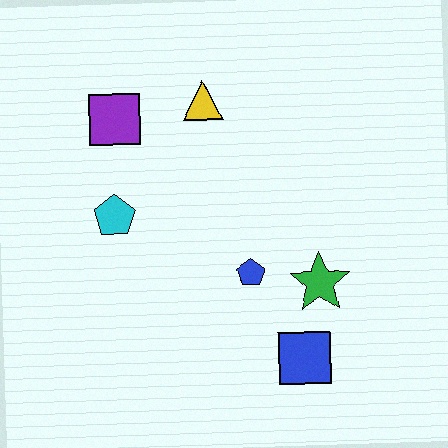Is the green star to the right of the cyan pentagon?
Yes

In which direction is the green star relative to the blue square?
The green star is above the blue square.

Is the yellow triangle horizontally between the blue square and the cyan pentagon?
Yes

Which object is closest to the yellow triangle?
The purple square is closest to the yellow triangle.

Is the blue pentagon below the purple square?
Yes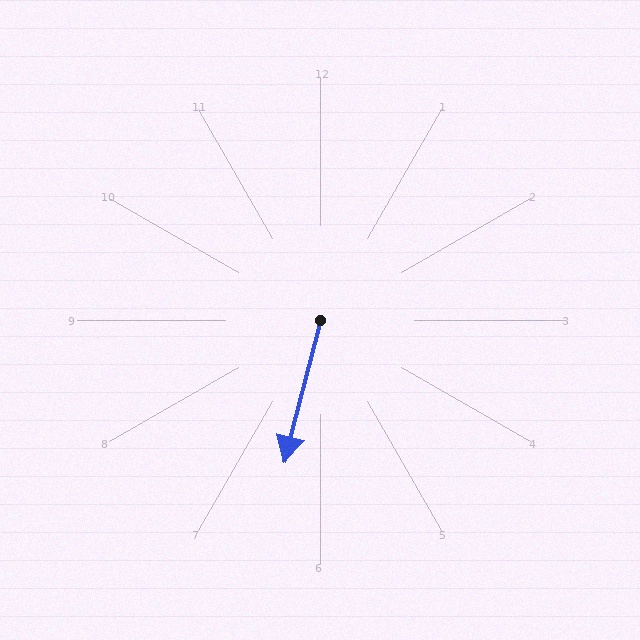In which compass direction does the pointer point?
South.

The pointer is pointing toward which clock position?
Roughly 6 o'clock.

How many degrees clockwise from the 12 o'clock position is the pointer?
Approximately 194 degrees.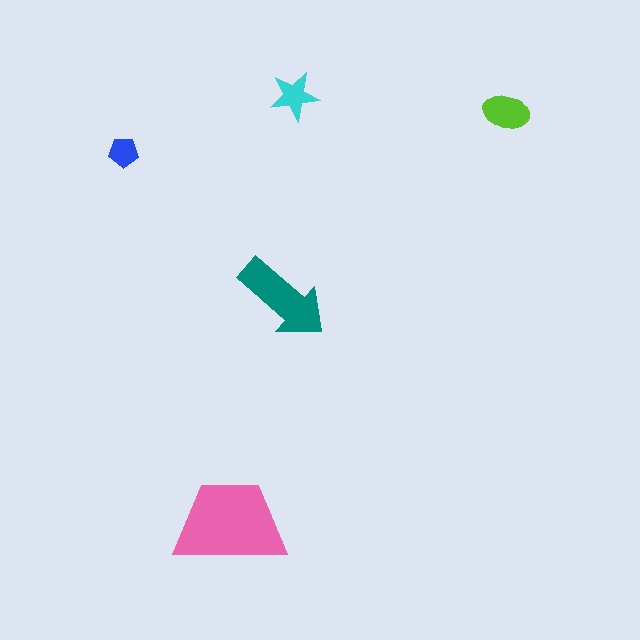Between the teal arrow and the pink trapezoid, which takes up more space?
The pink trapezoid.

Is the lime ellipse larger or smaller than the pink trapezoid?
Smaller.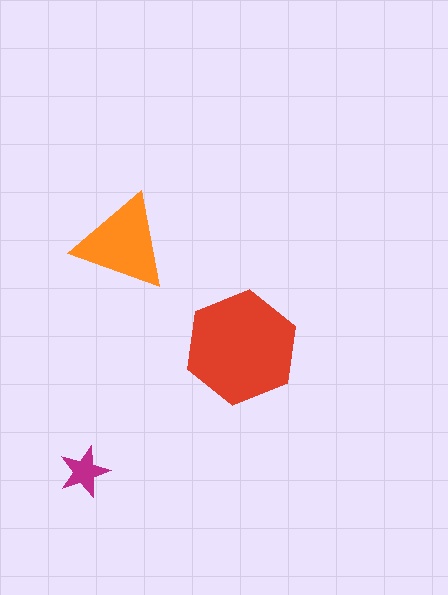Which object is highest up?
The orange triangle is topmost.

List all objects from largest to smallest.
The red hexagon, the orange triangle, the magenta star.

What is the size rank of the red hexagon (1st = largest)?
1st.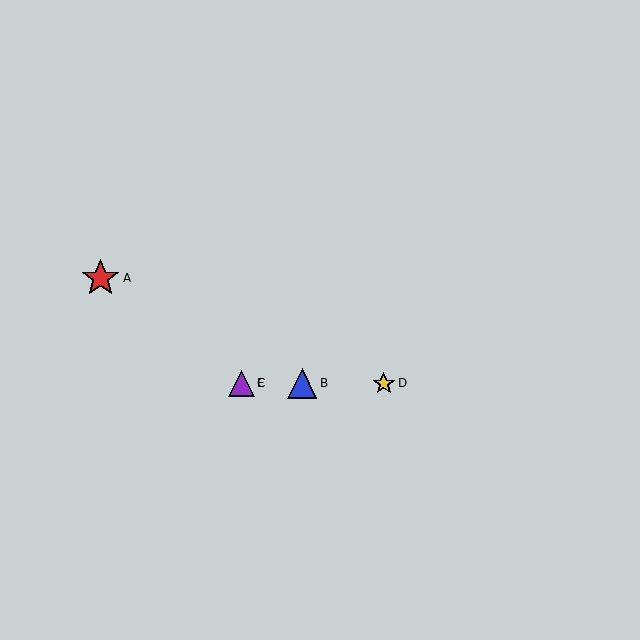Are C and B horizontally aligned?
Yes, both are at y≈384.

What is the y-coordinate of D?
Object D is at y≈384.